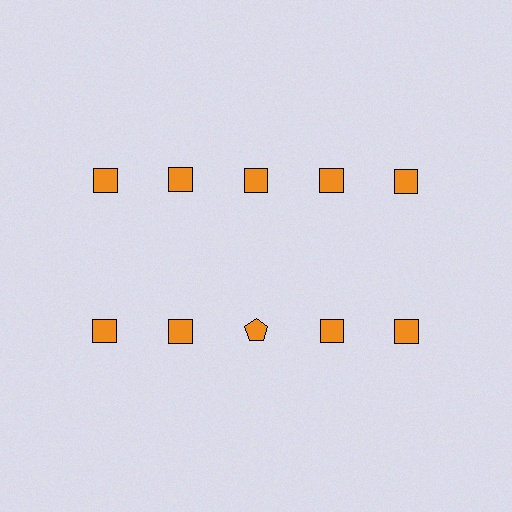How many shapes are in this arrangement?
There are 10 shapes arranged in a grid pattern.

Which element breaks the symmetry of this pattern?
The orange pentagon in the second row, center column breaks the symmetry. All other shapes are orange squares.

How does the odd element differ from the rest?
It has a different shape: pentagon instead of square.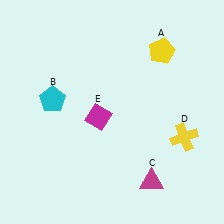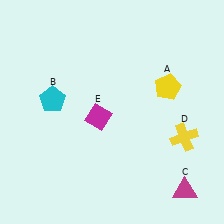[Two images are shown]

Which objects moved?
The objects that moved are: the yellow pentagon (A), the magenta triangle (C).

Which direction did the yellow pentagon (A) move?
The yellow pentagon (A) moved down.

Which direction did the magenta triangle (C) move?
The magenta triangle (C) moved right.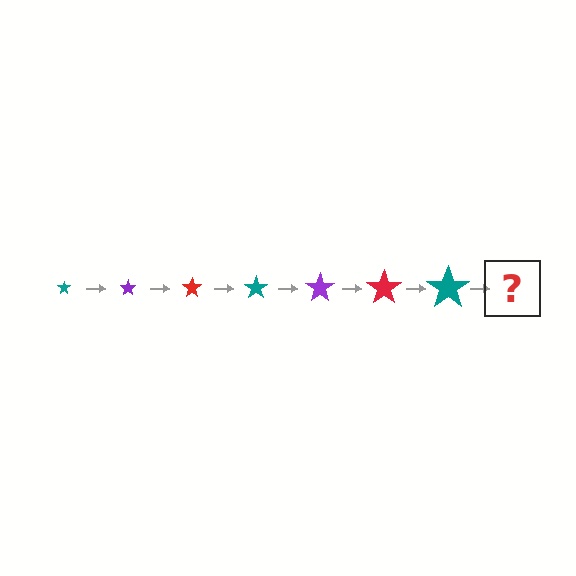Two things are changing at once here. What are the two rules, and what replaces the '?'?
The two rules are that the star grows larger each step and the color cycles through teal, purple, and red. The '?' should be a purple star, larger than the previous one.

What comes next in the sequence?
The next element should be a purple star, larger than the previous one.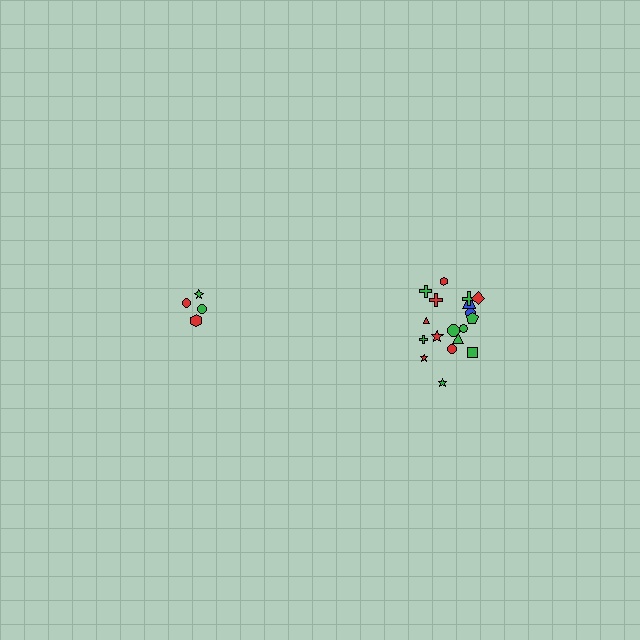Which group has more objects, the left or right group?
The right group.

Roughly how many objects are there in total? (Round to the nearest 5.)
Roughly 20 objects in total.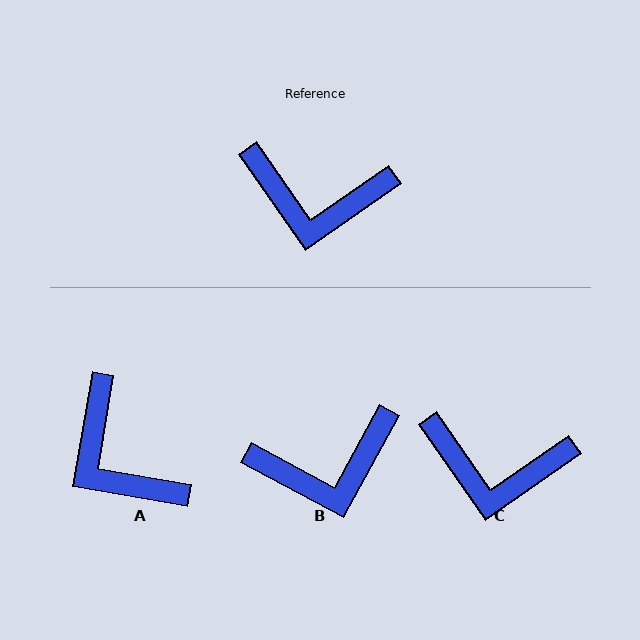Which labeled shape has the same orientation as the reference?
C.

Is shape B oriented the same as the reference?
No, it is off by about 27 degrees.